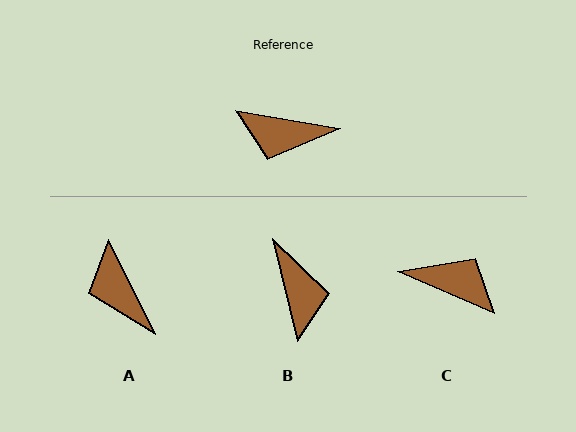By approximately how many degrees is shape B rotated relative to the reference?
Approximately 114 degrees counter-clockwise.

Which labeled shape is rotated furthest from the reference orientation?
C, about 166 degrees away.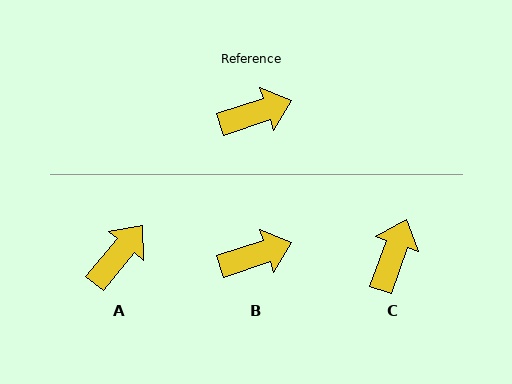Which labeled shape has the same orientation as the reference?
B.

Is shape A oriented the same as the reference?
No, it is off by about 32 degrees.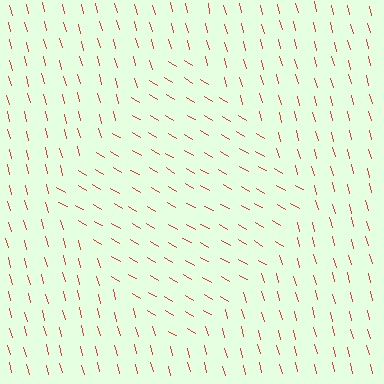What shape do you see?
I see a diamond.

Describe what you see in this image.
The image is filled with small red line segments. A diamond region in the image has lines oriented differently from the surrounding lines, creating a visible texture boundary.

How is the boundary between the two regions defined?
The boundary is defined purely by a change in line orientation (approximately 45 degrees difference). All lines are the same color and thickness.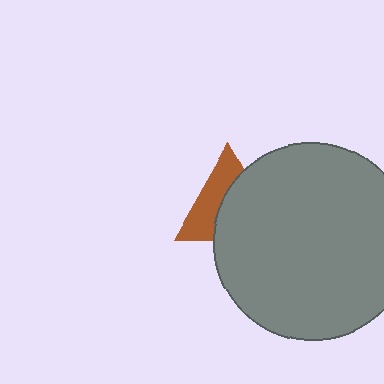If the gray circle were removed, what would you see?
You would see the complete brown triangle.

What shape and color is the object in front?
The object in front is a gray circle.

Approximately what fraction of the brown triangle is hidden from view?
Roughly 55% of the brown triangle is hidden behind the gray circle.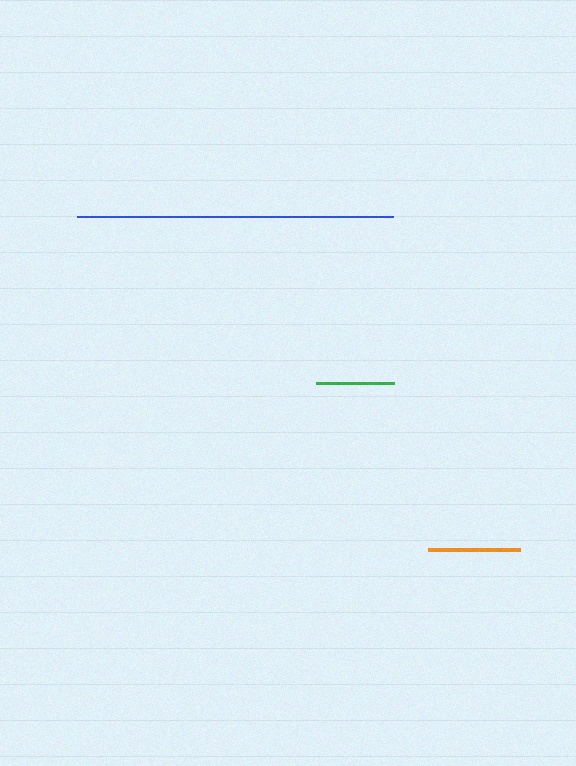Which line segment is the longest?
The blue line is the longest at approximately 315 pixels.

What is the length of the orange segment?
The orange segment is approximately 92 pixels long.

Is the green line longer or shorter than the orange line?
The orange line is longer than the green line.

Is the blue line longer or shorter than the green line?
The blue line is longer than the green line.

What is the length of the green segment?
The green segment is approximately 78 pixels long.